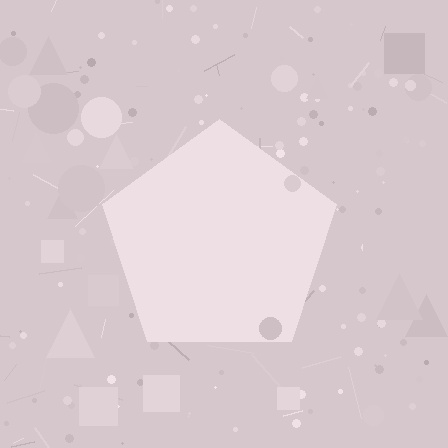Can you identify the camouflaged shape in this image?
The camouflaged shape is a pentagon.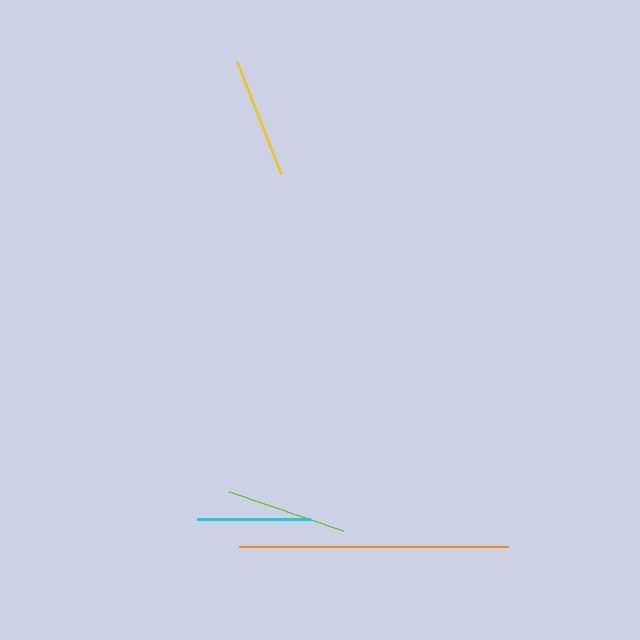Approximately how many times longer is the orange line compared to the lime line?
The orange line is approximately 2.2 times the length of the lime line.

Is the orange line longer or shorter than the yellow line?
The orange line is longer than the yellow line.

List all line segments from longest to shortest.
From longest to shortest: orange, lime, yellow, cyan.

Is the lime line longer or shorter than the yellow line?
The lime line is longer than the yellow line.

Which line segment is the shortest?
The cyan line is the shortest at approximately 113 pixels.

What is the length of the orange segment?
The orange segment is approximately 269 pixels long.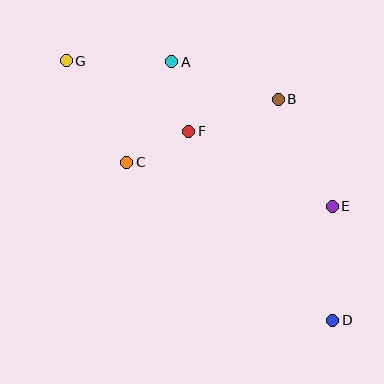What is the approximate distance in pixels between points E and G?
The distance between E and G is approximately 303 pixels.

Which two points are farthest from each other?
Points D and G are farthest from each other.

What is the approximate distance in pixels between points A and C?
The distance between A and C is approximately 110 pixels.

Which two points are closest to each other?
Points C and F are closest to each other.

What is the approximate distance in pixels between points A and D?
The distance between A and D is approximately 305 pixels.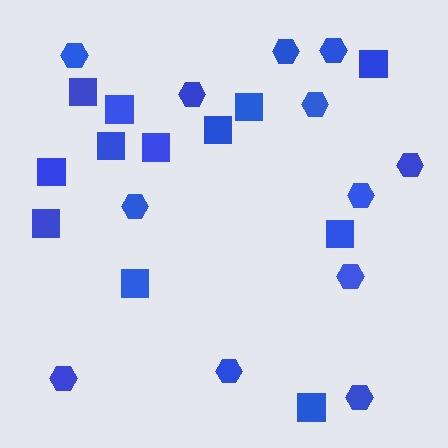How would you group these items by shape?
There are 2 groups: one group of hexagons (12) and one group of squares (12).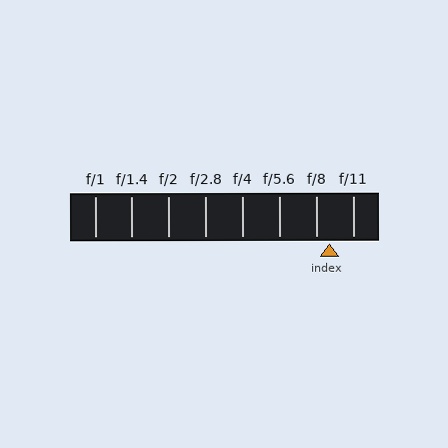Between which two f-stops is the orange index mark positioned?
The index mark is between f/8 and f/11.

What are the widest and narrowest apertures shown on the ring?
The widest aperture shown is f/1 and the narrowest is f/11.